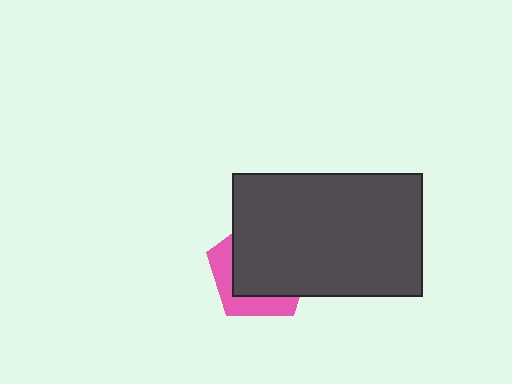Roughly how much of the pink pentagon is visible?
A small part of it is visible (roughly 31%).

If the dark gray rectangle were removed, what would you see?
You would see the complete pink pentagon.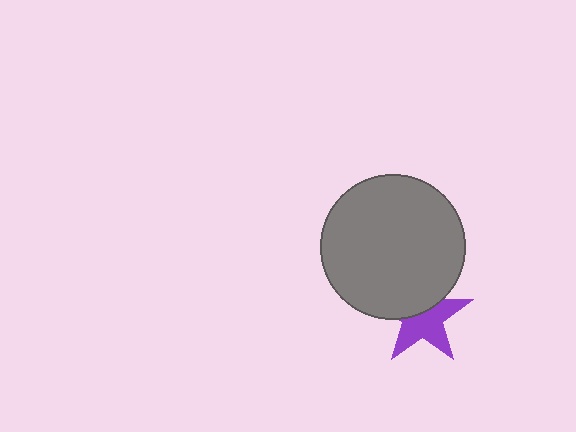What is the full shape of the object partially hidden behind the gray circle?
The partially hidden object is a purple star.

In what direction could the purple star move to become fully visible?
The purple star could move down. That would shift it out from behind the gray circle entirely.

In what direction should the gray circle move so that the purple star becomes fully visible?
The gray circle should move up. That is the shortest direction to clear the overlap and leave the purple star fully visible.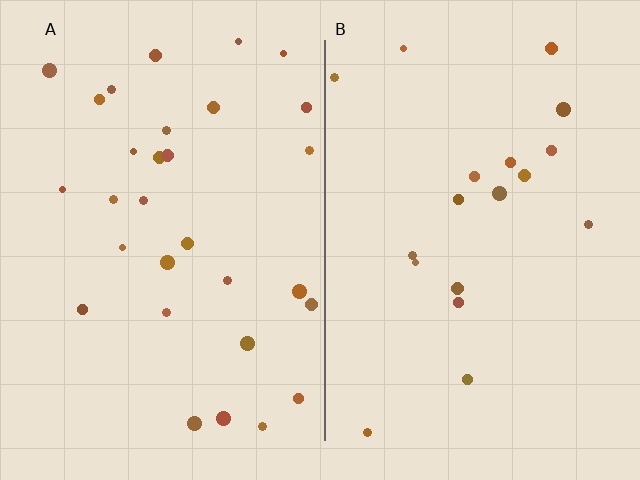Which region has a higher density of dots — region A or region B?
A (the left).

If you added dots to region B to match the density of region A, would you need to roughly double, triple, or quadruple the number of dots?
Approximately double.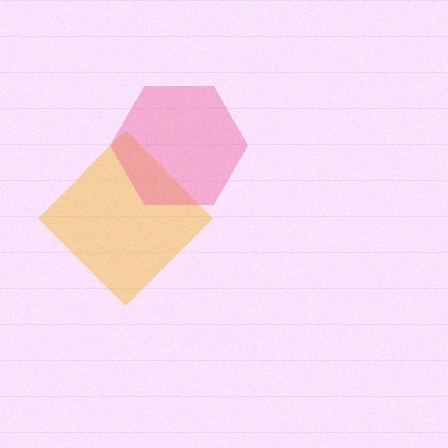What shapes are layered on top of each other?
The layered shapes are: a yellow diamond, a pink hexagon.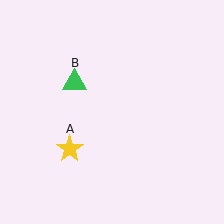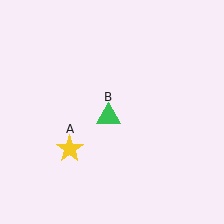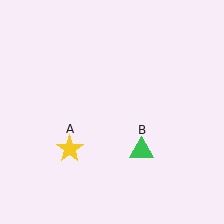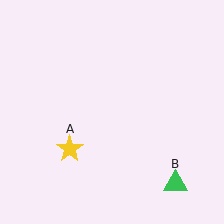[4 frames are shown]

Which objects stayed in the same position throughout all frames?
Yellow star (object A) remained stationary.